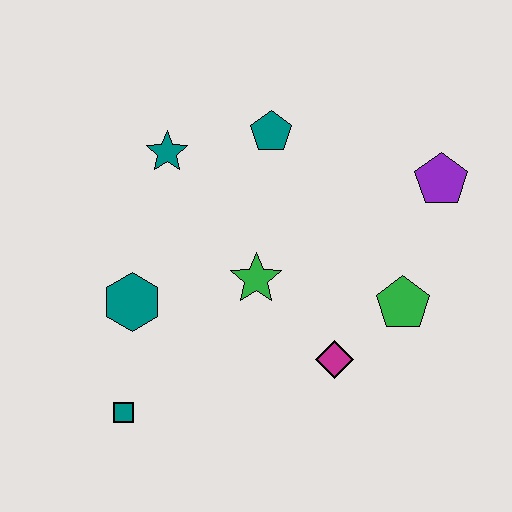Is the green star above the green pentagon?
Yes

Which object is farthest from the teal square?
The purple pentagon is farthest from the teal square.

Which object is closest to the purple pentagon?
The green pentagon is closest to the purple pentagon.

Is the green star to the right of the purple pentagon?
No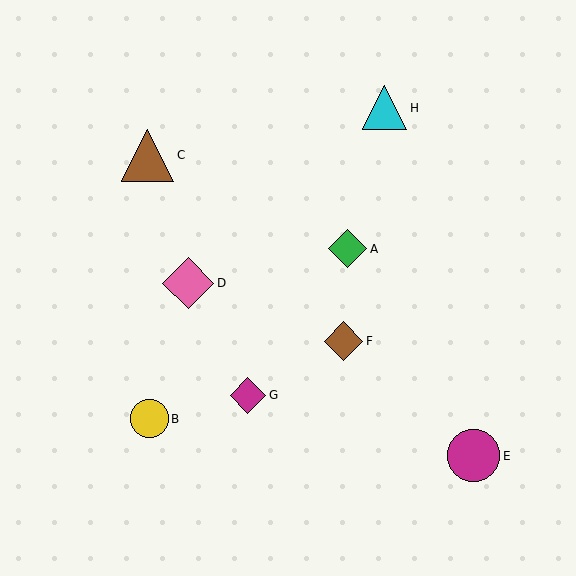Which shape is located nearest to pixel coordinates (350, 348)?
The brown diamond (labeled F) at (343, 341) is nearest to that location.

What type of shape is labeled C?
Shape C is a brown triangle.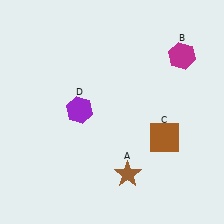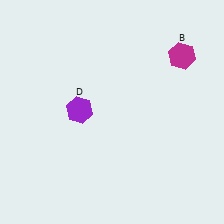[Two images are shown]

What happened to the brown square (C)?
The brown square (C) was removed in Image 2. It was in the bottom-right area of Image 1.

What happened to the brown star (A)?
The brown star (A) was removed in Image 2. It was in the bottom-right area of Image 1.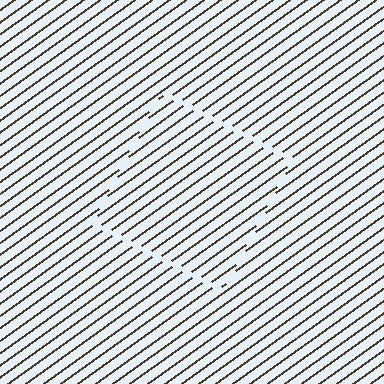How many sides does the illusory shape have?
4 sides — the line-ends trace a square.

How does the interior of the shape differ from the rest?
The interior of the shape contains the same grating, shifted by half a period — the contour is defined by the phase discontinuity where line-ends from the inner and outer gratings abut.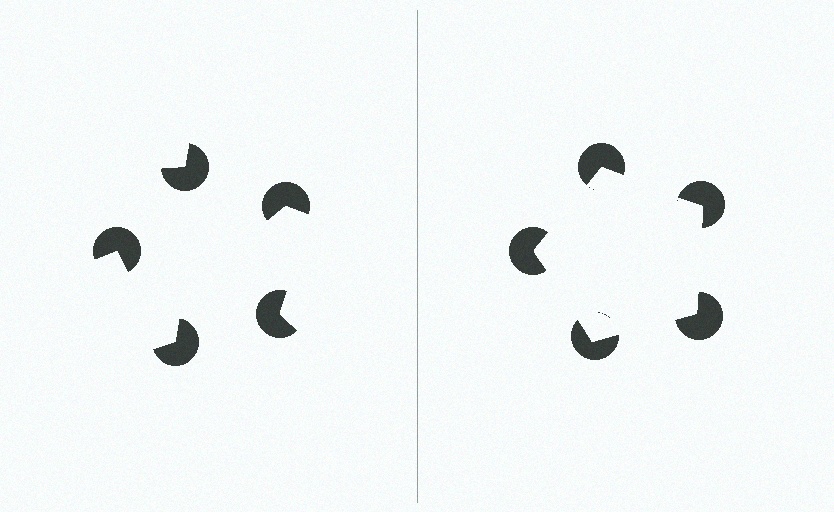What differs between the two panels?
The pac-man discs are positioned identically on both sides; only the wedge orientations differ. On the right they align to a pentagon; on the left they are misaligned.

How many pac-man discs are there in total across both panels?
10 — 5 on each side.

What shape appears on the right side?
An illusory pentagon.